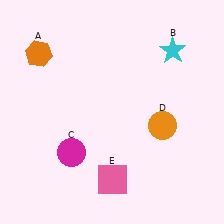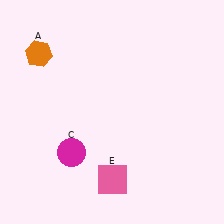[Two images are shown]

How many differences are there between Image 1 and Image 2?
There are 2 differences between the two images.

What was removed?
The cyan star (B), the orange circle (D) were removed in Image 2.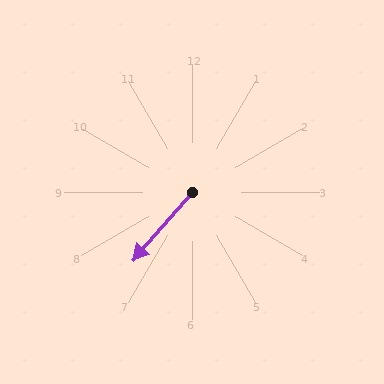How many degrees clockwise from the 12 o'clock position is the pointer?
Approximately 221 degrees.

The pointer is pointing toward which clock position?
Roughly 7 o'clock.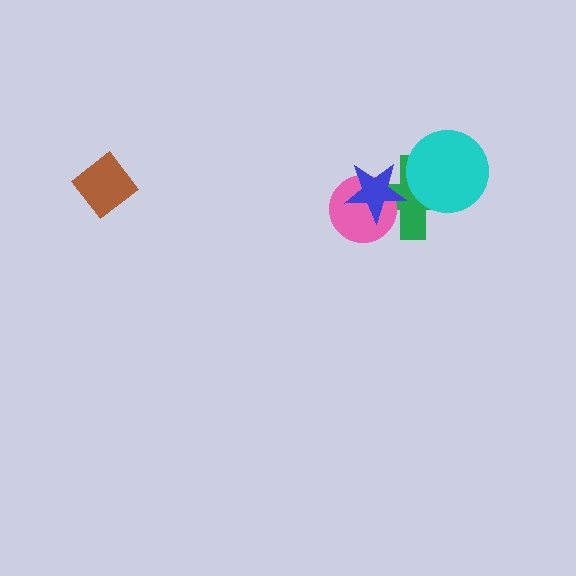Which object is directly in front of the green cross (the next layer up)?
The cyan circle is directly in front of the green cross.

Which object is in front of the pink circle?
The blue star is in front of the pink circle.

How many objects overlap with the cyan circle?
1 object overlaps with the cyan circle.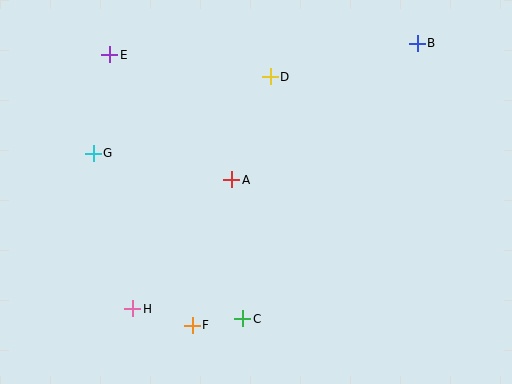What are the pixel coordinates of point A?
Point A is at (232, 180).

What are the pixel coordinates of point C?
Point C is at (243, 319).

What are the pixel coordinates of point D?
Point D is at (270, 77).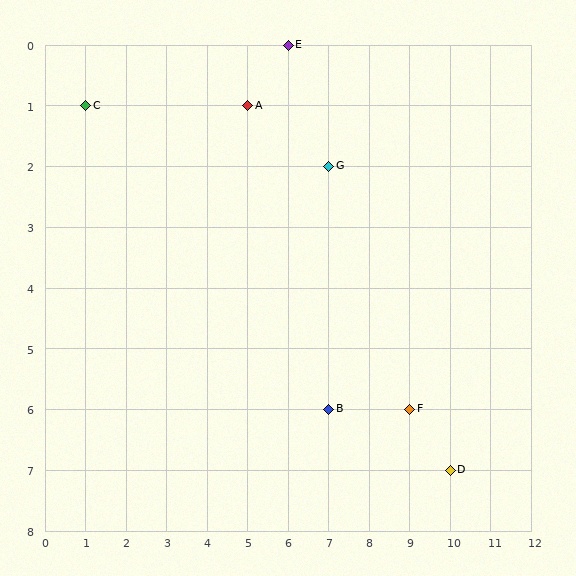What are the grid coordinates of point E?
Point E is at grid coordinates (6, 0).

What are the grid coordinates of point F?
Point F is at grid coordinates (9, 6).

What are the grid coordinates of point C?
Point C is at grid coordinates (1, 1).